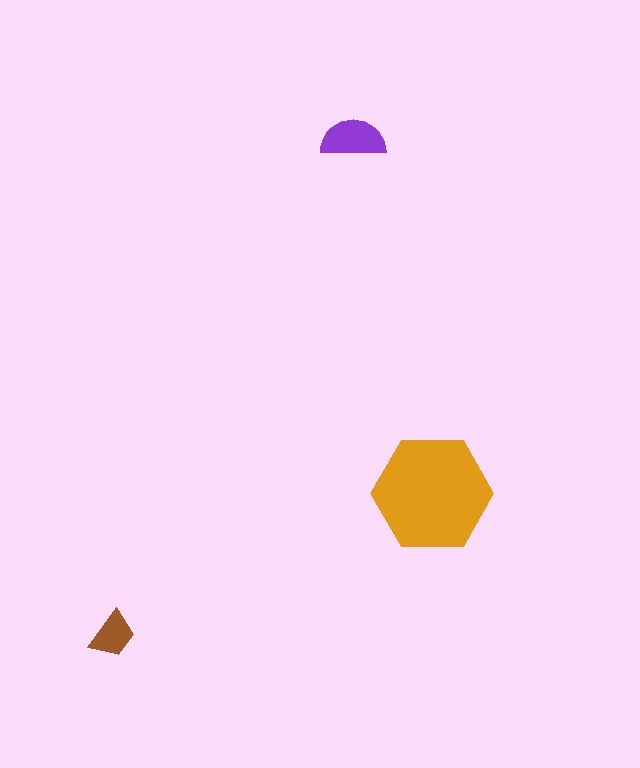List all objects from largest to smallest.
The orange hexagon, the purple semicircle, the brown trapezoid.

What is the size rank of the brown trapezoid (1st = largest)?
3rd.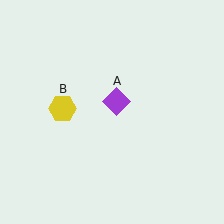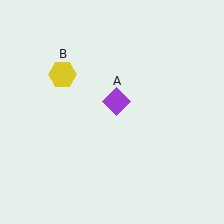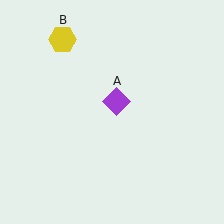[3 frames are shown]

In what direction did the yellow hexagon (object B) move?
The yellow hexagon (object B) moved up.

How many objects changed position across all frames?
1 object changed position: yellow hexagon (object B).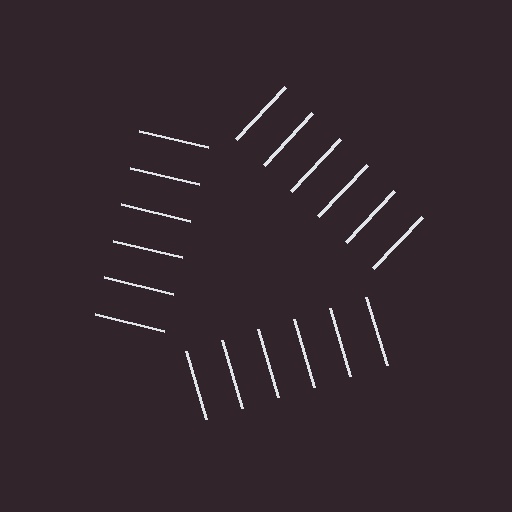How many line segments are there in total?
18 — 6 along each of the 3 edges.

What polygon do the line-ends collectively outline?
An illusory triangle — the line segments terminate on its edges but no continuous stroke is drawn.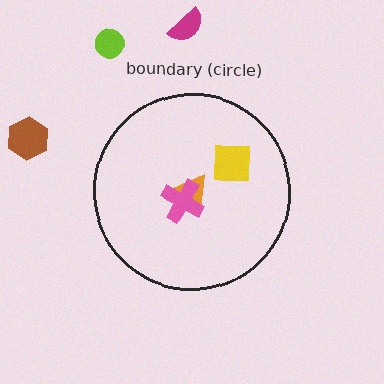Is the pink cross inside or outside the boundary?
Inside.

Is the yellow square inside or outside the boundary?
Inside.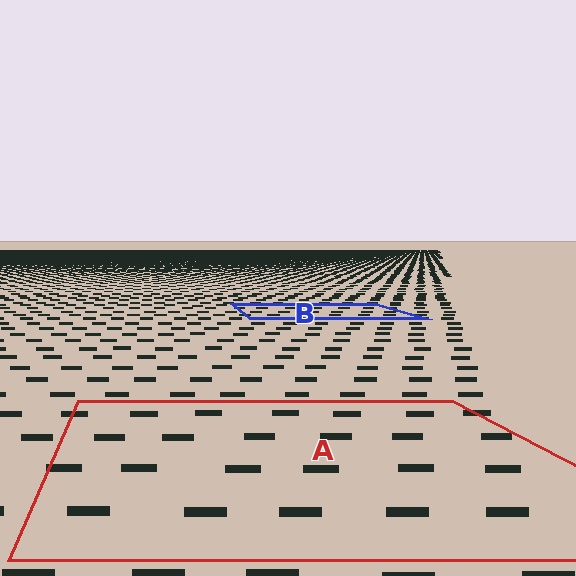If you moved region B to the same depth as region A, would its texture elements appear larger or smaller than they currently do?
They would appear larger. At a closer depth, the same texture elements are projected at a bigger on-screen size.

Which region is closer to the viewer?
Region A is closer. The texture elements there are larger and more spread out.